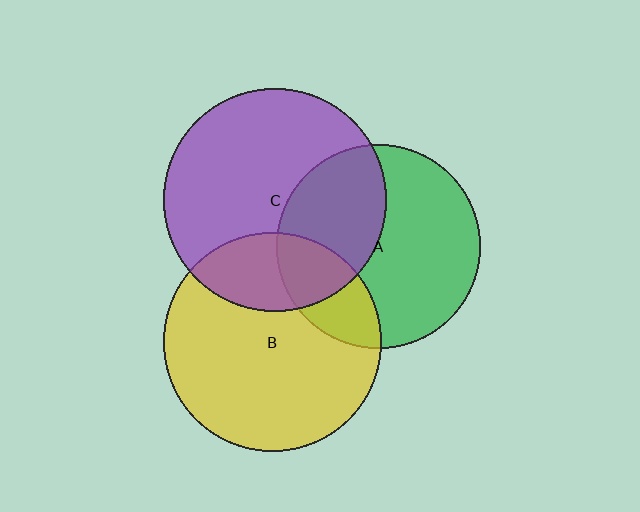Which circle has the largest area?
Circle C (purple).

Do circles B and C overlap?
Yes.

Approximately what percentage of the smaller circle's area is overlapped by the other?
Approximately 25%.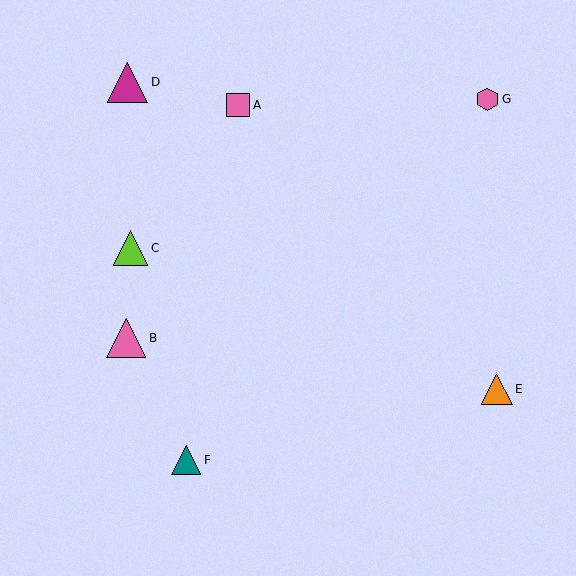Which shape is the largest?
The magenta triangle (labeled D) is the largest.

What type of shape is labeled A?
Shape A is a pink square.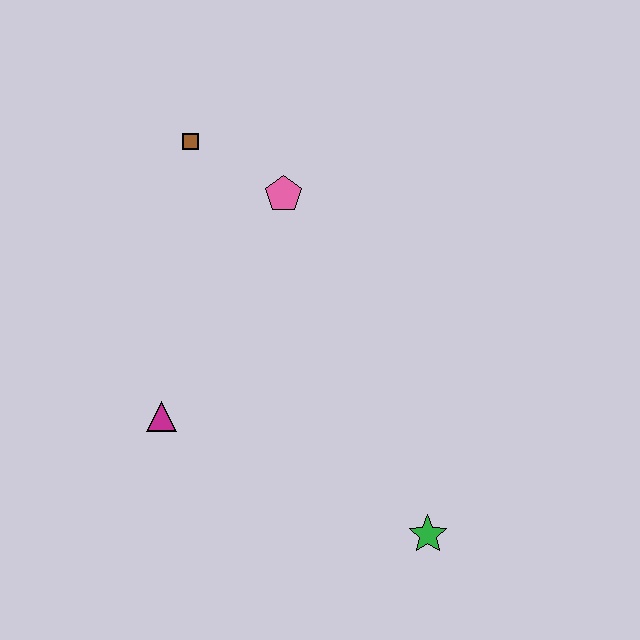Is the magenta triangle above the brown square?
No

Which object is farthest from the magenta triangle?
The green star is farthest from the magenta triangle.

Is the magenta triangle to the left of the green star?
Yes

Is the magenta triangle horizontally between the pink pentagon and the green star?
No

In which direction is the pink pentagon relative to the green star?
The pink pentagon is above the green star.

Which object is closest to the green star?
The magenta triangle is closest to the green star.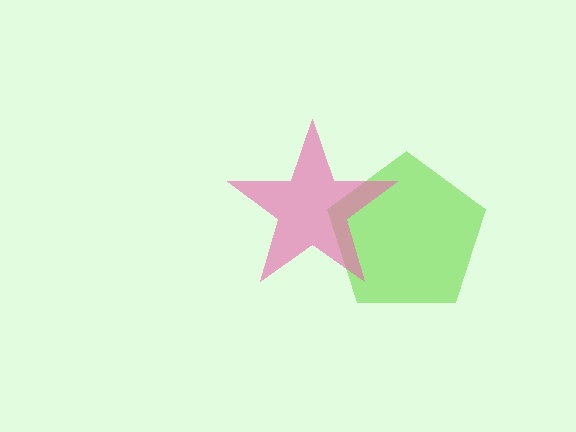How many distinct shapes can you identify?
There are 2 distinct shapes: a lime pentagon, a pink star.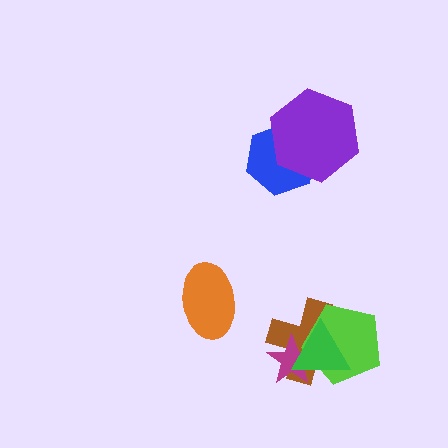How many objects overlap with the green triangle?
3 objects overlap with the green triangle.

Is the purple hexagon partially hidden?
No, no other shape covers it.